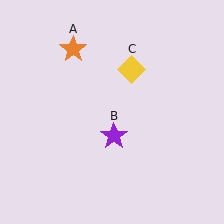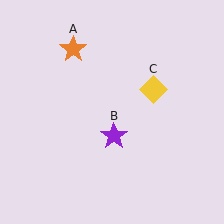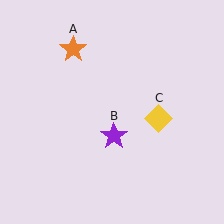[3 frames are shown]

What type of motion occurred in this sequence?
The yellow diamond (object C) rotated clockwise around the center of the scene.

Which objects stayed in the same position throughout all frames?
Orange star (object A) and purple star (object B) remained stationary.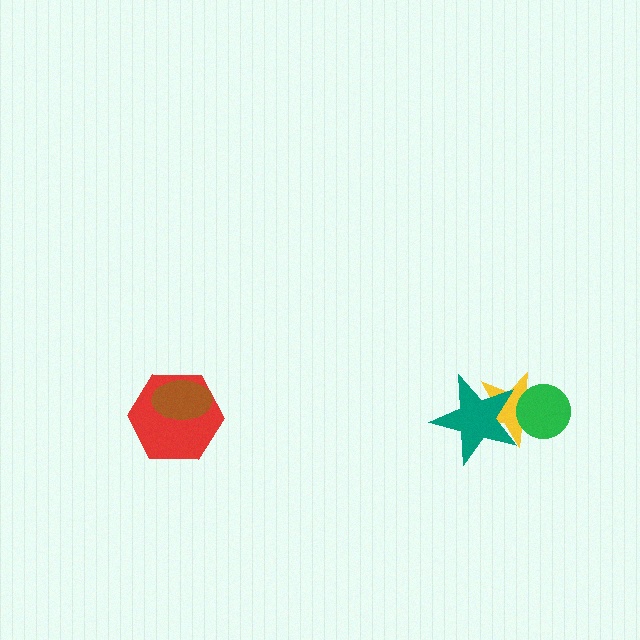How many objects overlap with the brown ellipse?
1 object overlaps with the brown ellipse.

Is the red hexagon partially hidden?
Yes, it is partially covered by another shape.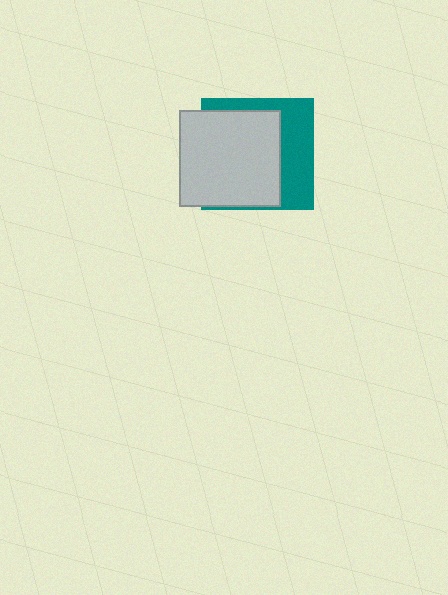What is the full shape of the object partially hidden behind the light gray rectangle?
The partially hidden object is a teal square.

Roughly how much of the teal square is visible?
A small part of it is visible (roughly 38%).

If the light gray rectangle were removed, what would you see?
You would see the complete teal square.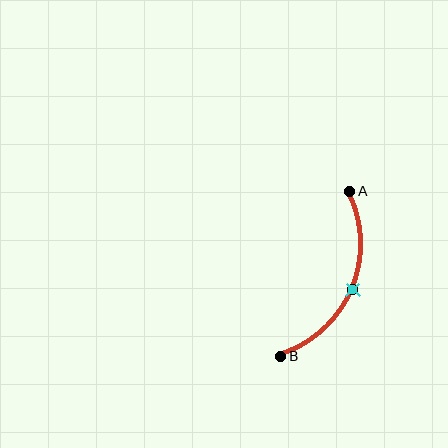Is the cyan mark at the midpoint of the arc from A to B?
Yes. The cyan mark lies on the arc at equal arc-length from both A and B — it is the arc midpoint.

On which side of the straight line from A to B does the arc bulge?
The arc bulges to the right of the straight line connecting A and B.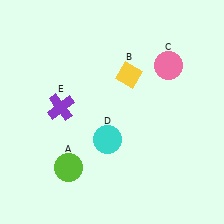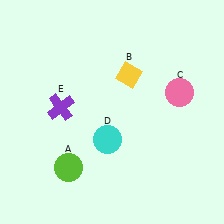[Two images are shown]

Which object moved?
The pink circle (C) moved down.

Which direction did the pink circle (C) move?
The pink circle (C) moved down.